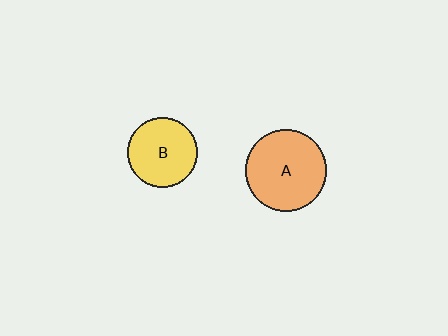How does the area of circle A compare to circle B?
Approximately 1.4 times.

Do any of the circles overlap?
No, none of the circles overlap.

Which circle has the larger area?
Circle A (orange).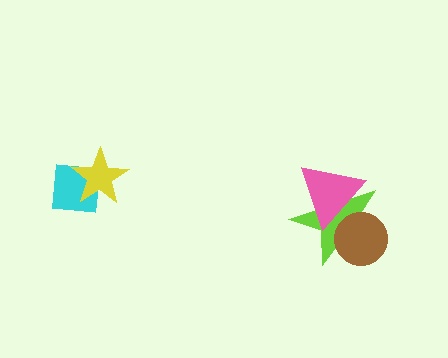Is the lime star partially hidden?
Yes, it is partially covered by another shape.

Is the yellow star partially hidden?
No, no other shape covers it.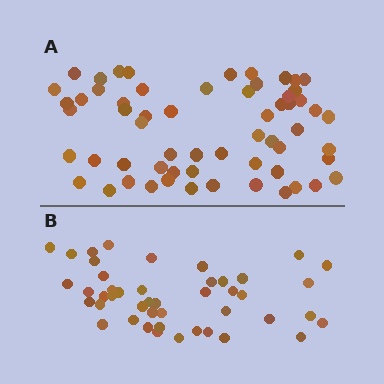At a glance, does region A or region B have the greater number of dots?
Region A (the top region) has more dots.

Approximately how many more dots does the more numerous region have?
Region A has approximately 15 more dots than region B.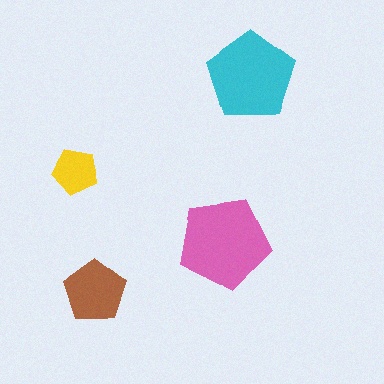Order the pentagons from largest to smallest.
the pink one, the cyan one, the brown one, the yellow one.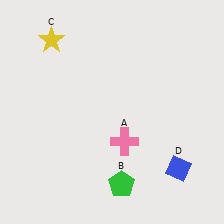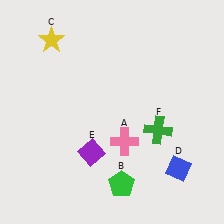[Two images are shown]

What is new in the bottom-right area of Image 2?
A green cross (F) was added in the bottom-right area of Image 2.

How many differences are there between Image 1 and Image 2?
There are 2 differences between the two images.